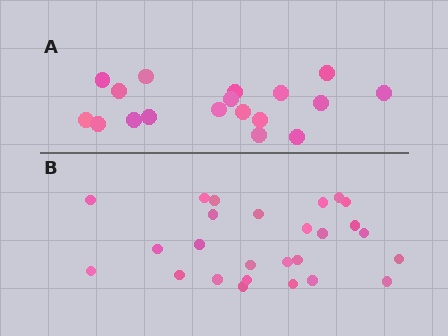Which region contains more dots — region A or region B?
Region B (the bottom region) has more dots.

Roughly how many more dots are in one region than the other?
Region B has roughly 8 or so more dots than region A.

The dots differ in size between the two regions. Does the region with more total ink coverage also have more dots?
No. Region A has more total ink coverage because its dots are larger, but region B actually contains more individual dots. Total area can be misleading — the number of items is what matters here.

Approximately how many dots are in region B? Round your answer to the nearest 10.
About 30 dots. (The exact count is 26, which rounds to 30.)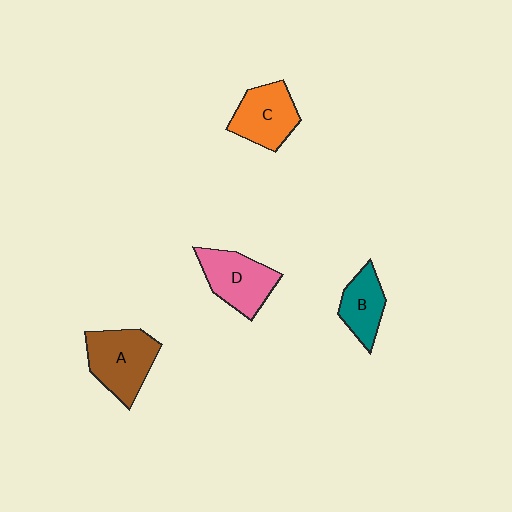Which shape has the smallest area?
Shape B (teal).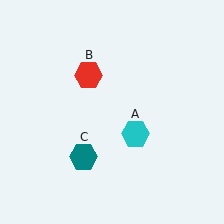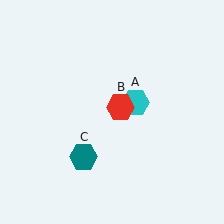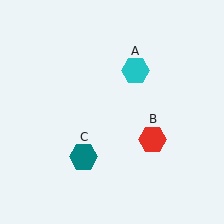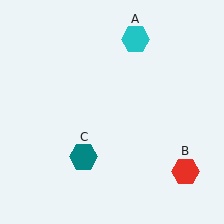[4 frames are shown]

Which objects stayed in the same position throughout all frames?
Teal hexagon (object C) remained stationary.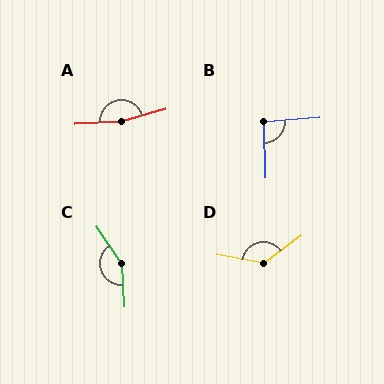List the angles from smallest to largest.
B (93°), D (133°), C (149°), A (167°).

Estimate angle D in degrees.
Approximately 133 degrees.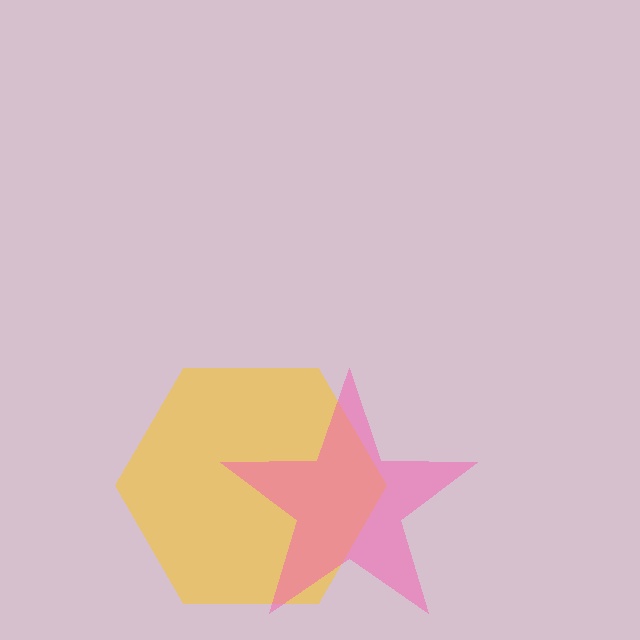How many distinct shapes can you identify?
There are 2 distinct shapes: a yellow hexagon, a pink star.